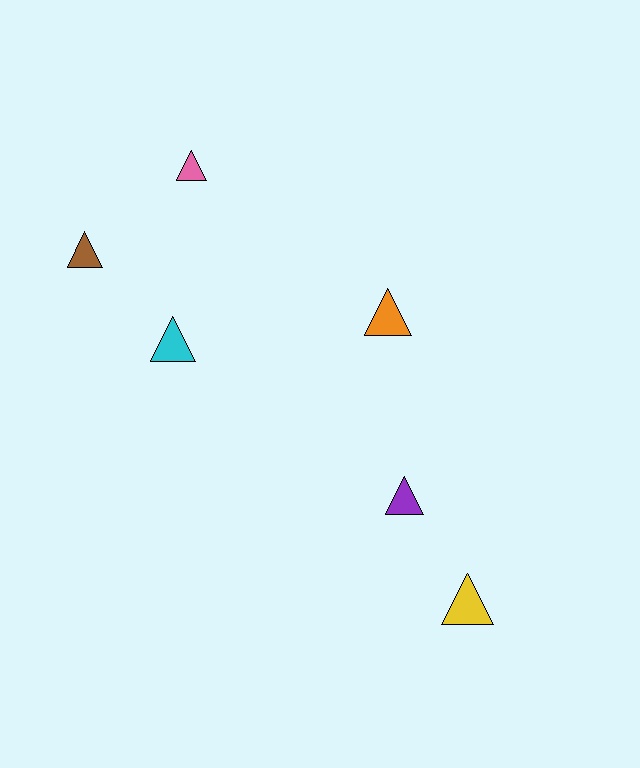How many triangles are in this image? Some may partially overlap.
There are 6 triangles.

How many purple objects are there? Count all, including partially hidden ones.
There is 1 purple object.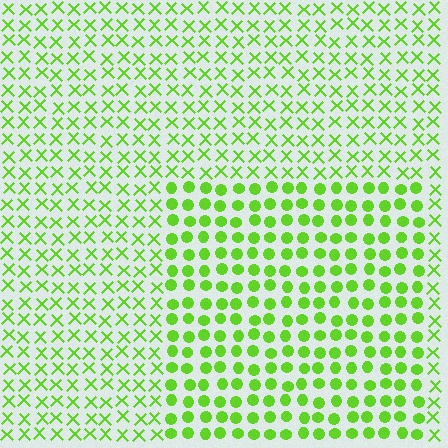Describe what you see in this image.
The image is filled with small lime elements arranged in a uniform grid. A rectangle-shaped region contains circles, while the surrounding area contains X marks. The boundary is defined purely by the change in element shape.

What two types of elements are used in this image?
The image uses circles inside the rectangle region and X marks outside it.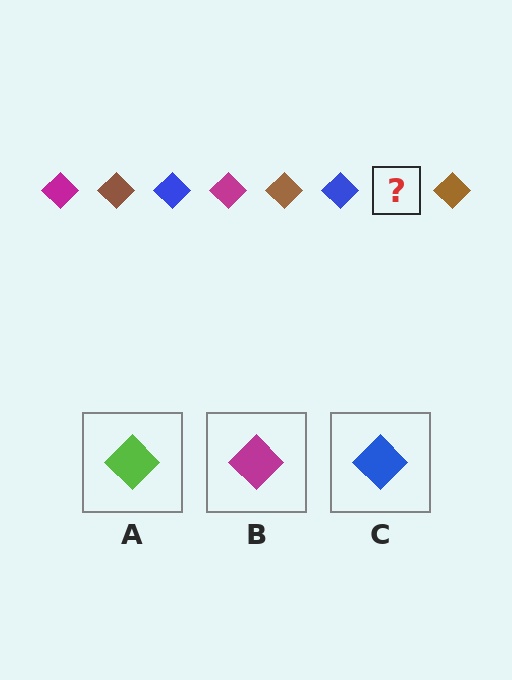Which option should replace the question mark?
Option B.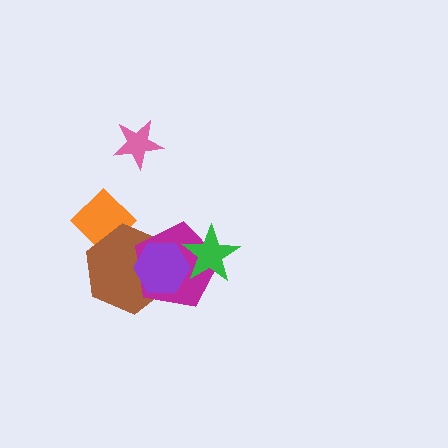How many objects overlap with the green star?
2 objects overlap with the green star.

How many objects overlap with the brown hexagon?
3 objects overlap with the brown hexagon.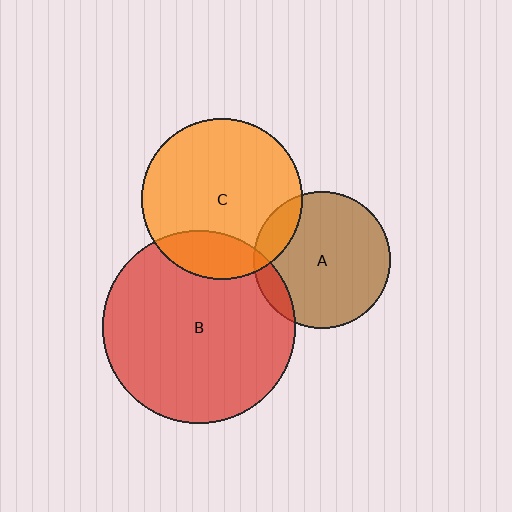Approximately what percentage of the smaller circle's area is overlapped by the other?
Approximately 10%.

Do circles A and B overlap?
Yes.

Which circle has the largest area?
Circle B (red).